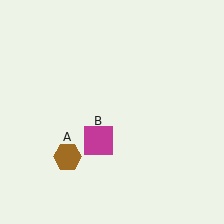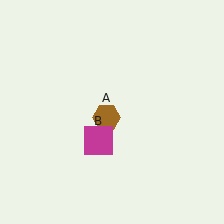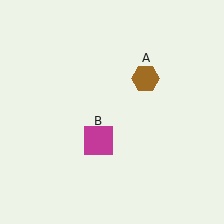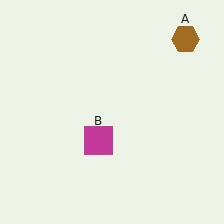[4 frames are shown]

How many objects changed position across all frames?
1 object changed position: brown hexagon (object A).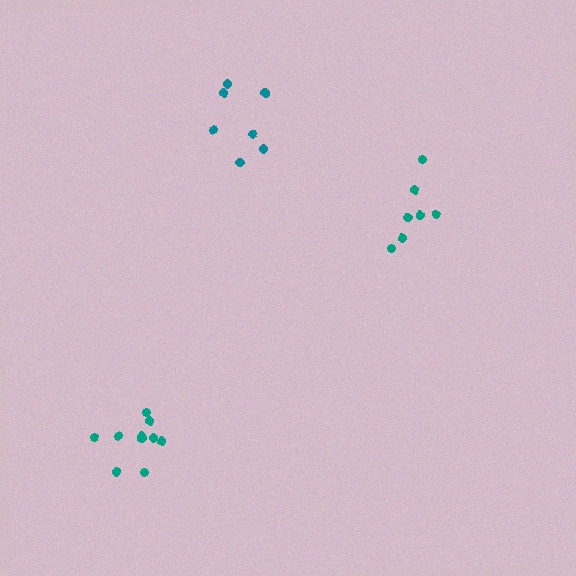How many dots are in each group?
Group 1: 7 dots, Group 2: 10 dots, Group 3: 7 dots (24 total).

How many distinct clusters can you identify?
There are 3 distinct clusters.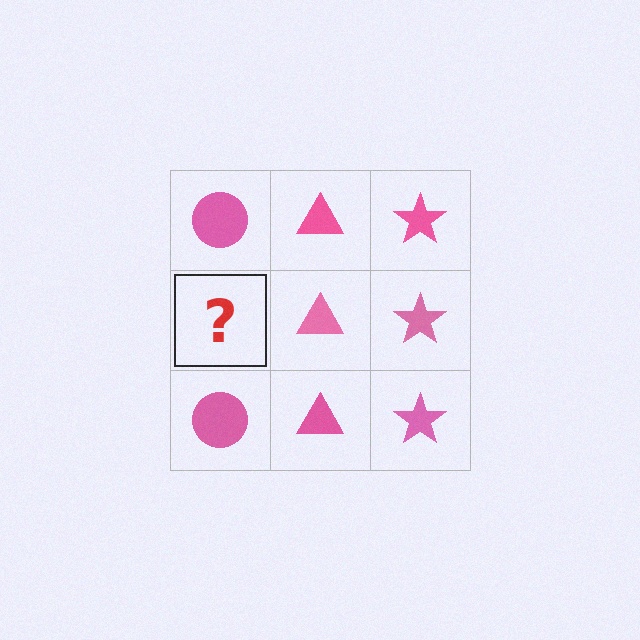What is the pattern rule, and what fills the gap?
The rule is that each column has a consistent shape. The gap should be filled with a pink circle.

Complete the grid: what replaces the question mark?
The question mark should be replaced with a pink circle.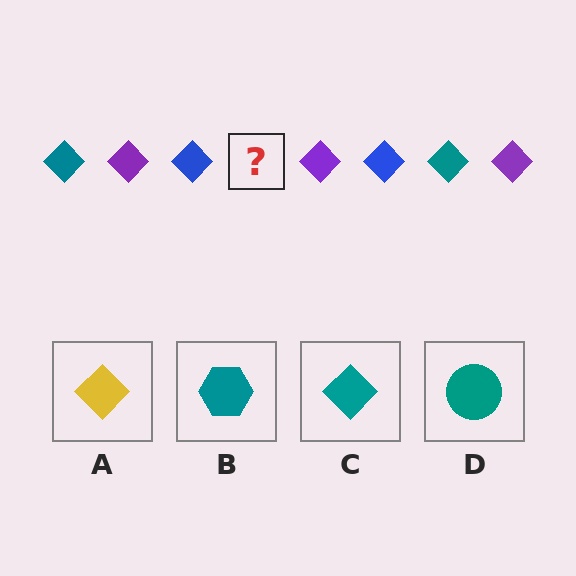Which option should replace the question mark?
Option C.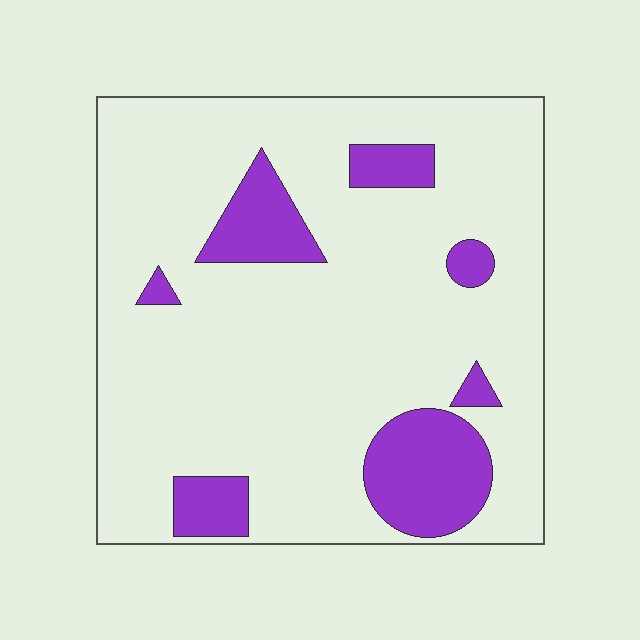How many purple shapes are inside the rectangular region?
7.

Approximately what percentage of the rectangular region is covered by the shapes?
Approximately 15%.